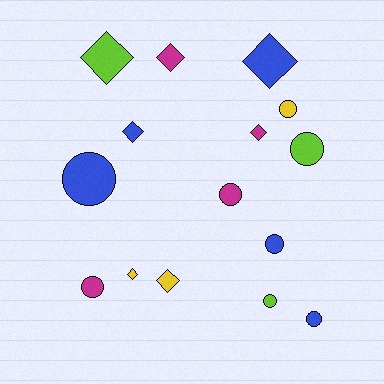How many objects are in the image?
There are 15 objects.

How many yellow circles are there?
There is 1 yellow circle.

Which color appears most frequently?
Blue, with 5 objects.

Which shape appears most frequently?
Circle, with 8 objects.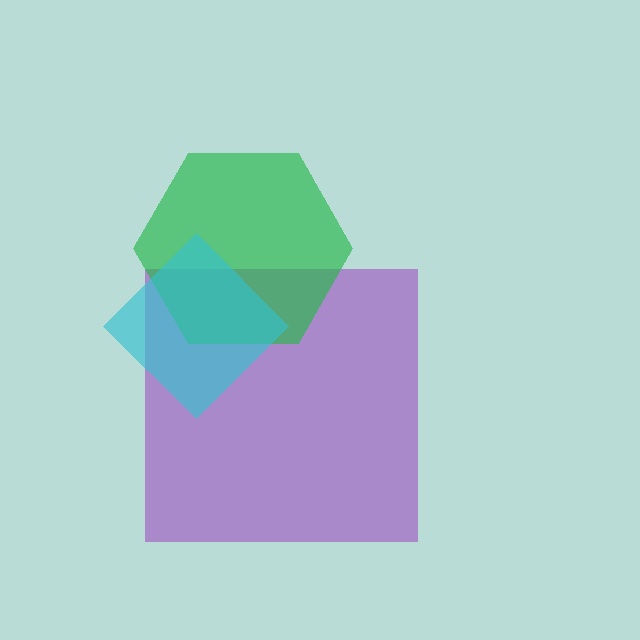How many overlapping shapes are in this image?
There are 3 overlapping shapes in the image.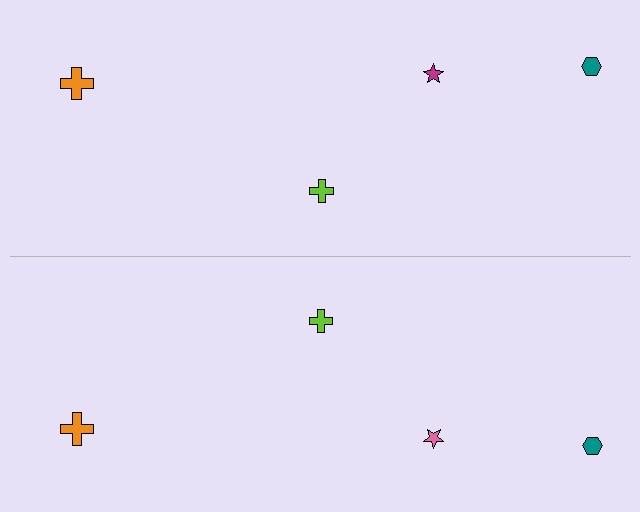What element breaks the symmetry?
The pink star on the bottom side breaks the symmetry — its mirror counterpart is magenta.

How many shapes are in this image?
There are 8 shapes in this image.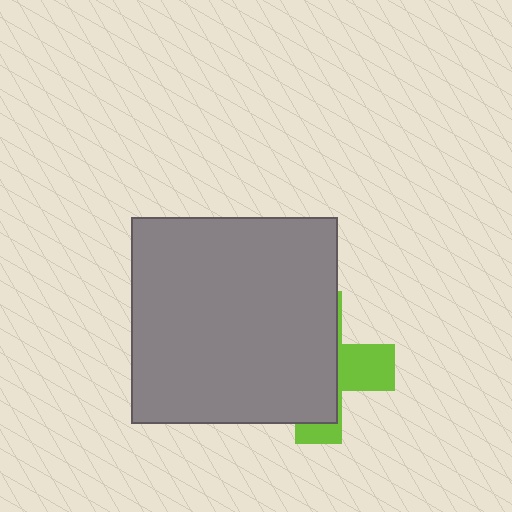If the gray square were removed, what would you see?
You would see the complete lime cross.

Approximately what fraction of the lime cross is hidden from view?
Roughly 67% of the lime cross is hidden behind the gray square.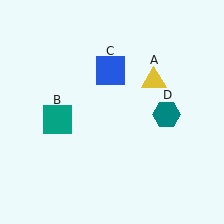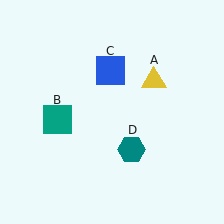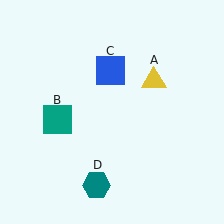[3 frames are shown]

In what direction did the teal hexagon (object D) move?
The teal hexagon (object D) moved down and to the left.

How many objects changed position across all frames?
1 object changed position: teal hexagon (object D).